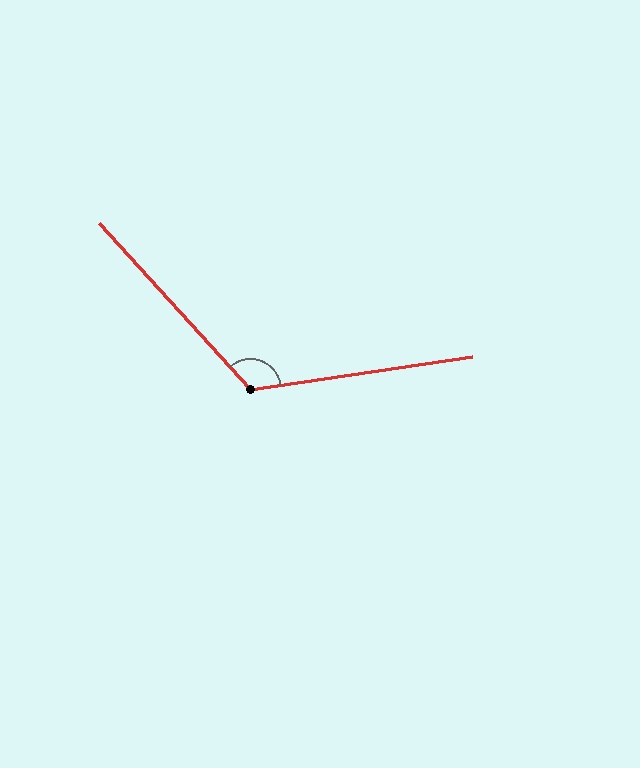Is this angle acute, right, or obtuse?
It is obtuse.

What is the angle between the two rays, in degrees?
Approximately 124 degrees.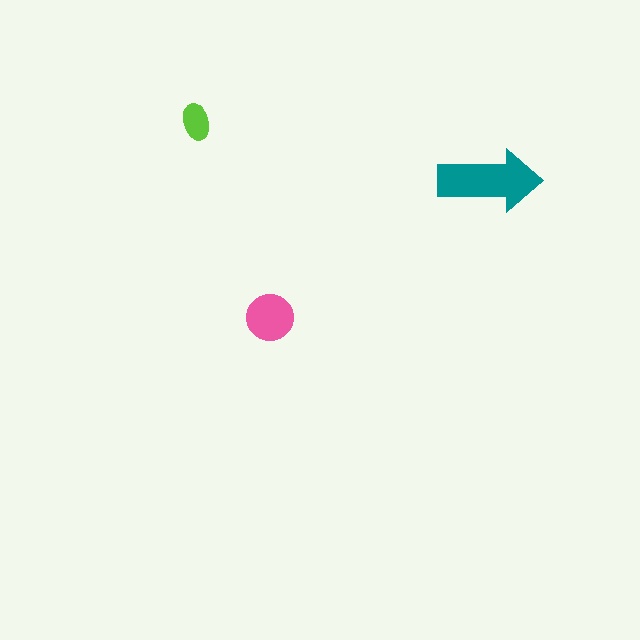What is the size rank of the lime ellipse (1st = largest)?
3rd.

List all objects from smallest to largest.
The lime ellipse, the pink circle, the teal arrow.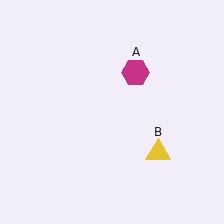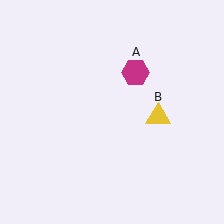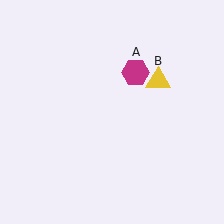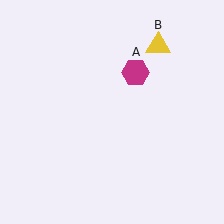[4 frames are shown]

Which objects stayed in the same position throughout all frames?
Magenta hexagon (object A) remained stationary.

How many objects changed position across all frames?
1 object changed position: yellow triangle (object B).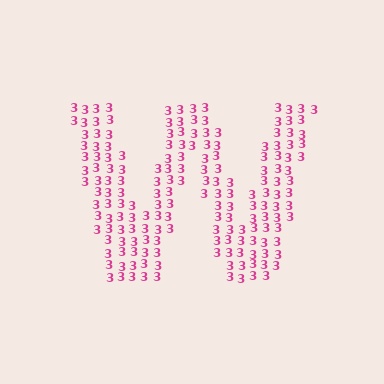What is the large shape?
The large shape is the letter W.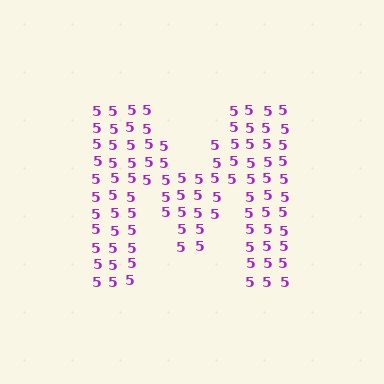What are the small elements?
The small elements are digit 5's.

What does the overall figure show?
The overall figure shows the letter M.